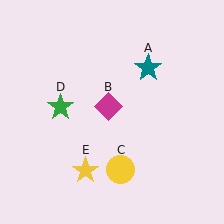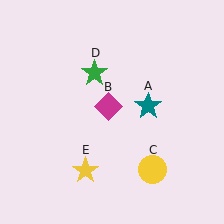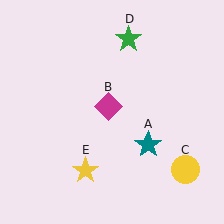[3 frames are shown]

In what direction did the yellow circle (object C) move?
The yellow circle (object C) moved right.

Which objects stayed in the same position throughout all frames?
Magenta diamond (object B) and yellow star (object E) remained stationary.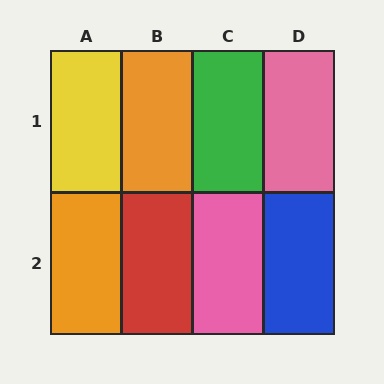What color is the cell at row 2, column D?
Blue.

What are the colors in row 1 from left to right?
Yellow, orange, green, pink.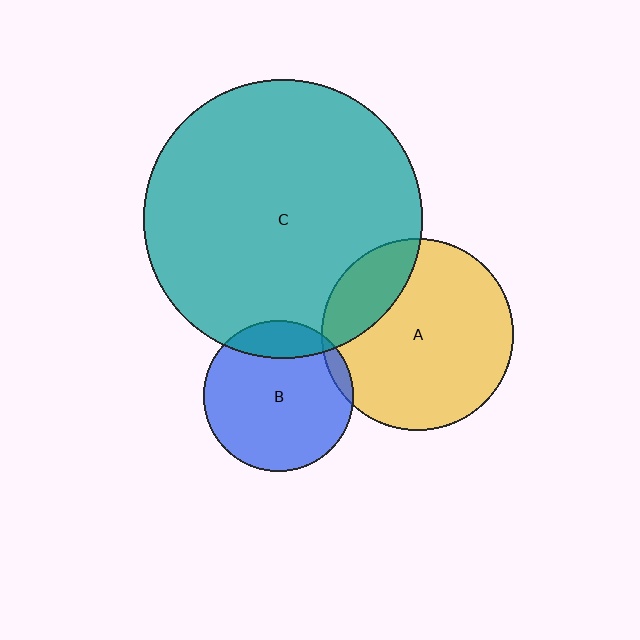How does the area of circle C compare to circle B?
Approximately 3.4 times.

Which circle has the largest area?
Circle C (teal).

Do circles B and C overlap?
Yes.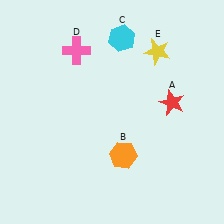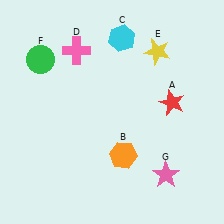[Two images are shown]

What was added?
A green circle (F), a pink star (G) were added in Image 2.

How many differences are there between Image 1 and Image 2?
There are 2 differences between the two images.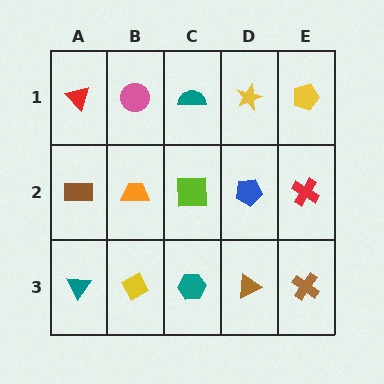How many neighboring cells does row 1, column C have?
3.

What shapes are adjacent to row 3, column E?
A red cross (row 2, column E), a brown triangle (row 3, column D).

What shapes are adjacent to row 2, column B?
A pink circle (row 1, column B), a yellow diamond (row 3, column B), a brown rectangle (row 2, column A), a lime square (row 2, column C).